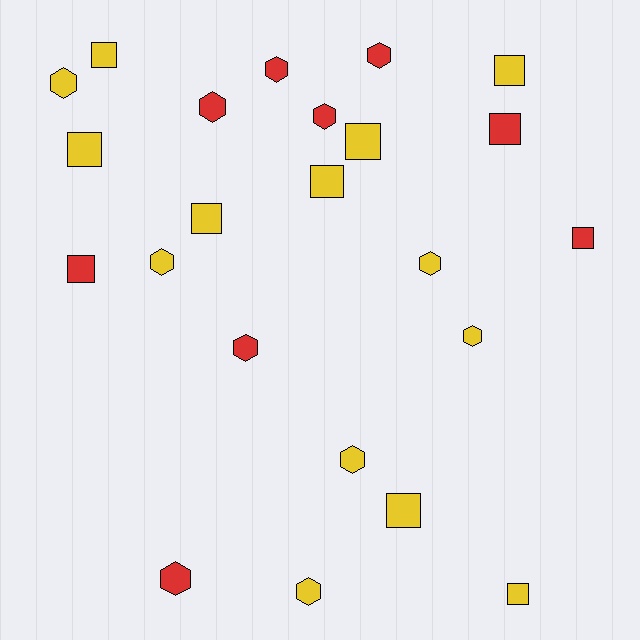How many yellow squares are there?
There are 8 yellow squares.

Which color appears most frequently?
Yellow, with 14 objects.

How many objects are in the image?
There are 23 objects.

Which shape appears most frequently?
Hexagon, with 12 objects.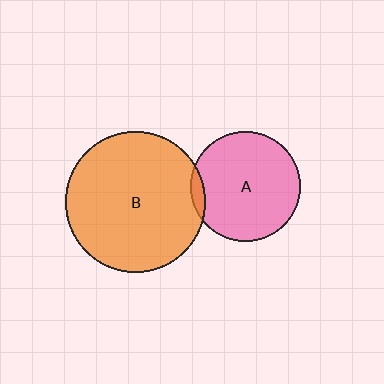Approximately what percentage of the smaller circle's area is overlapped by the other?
Approximately 5%.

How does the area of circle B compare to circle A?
Approximately 1.6 times.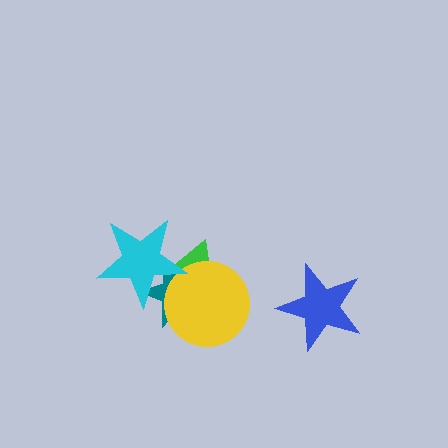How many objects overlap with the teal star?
3 objects overlap with the teal star.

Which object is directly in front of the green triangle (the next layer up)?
The teal star is directly in front of the green triangle.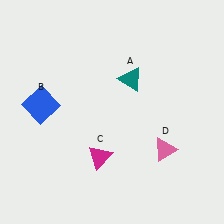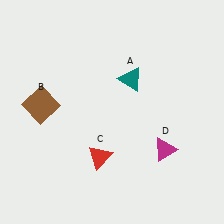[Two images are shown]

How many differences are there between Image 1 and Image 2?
There are 3 differences between the two images.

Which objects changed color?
B changed from blue to brown. C changed from magenta to red. D changed from pink to magenta.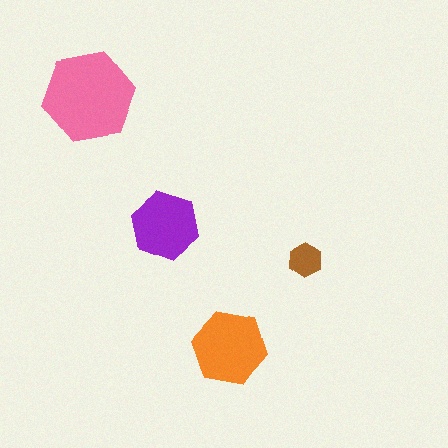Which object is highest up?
The pink hexagon is topmost.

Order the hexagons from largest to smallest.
the pink one, the orange one, the purple one, the brown one.